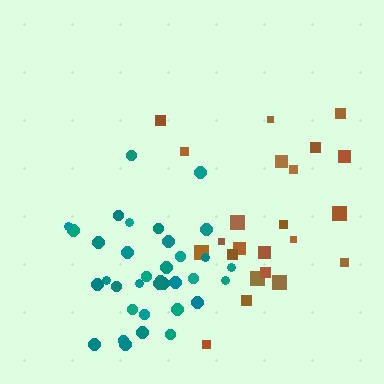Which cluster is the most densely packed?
Teal.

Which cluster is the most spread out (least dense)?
Brown.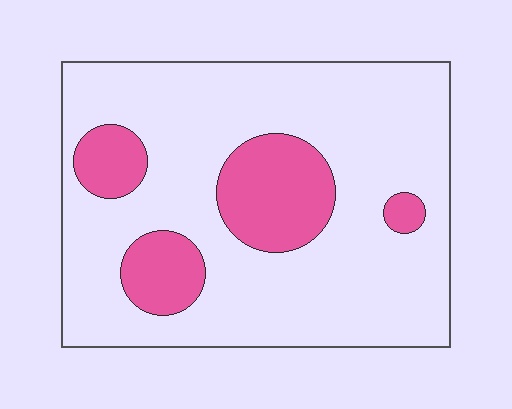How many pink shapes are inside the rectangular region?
4.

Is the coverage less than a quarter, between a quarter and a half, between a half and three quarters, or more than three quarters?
Less than a quarter.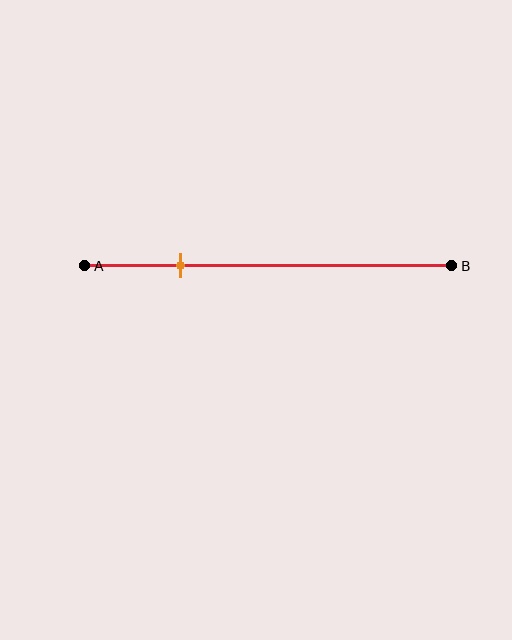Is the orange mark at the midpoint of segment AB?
No, the mark is at about 25% from A, not at the 50% midpoint.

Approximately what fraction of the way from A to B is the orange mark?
The orange mark is approximately 25% of the way from A to B.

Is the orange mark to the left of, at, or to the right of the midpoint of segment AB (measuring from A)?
The orange mark is to the left of the midpoint of segment AB.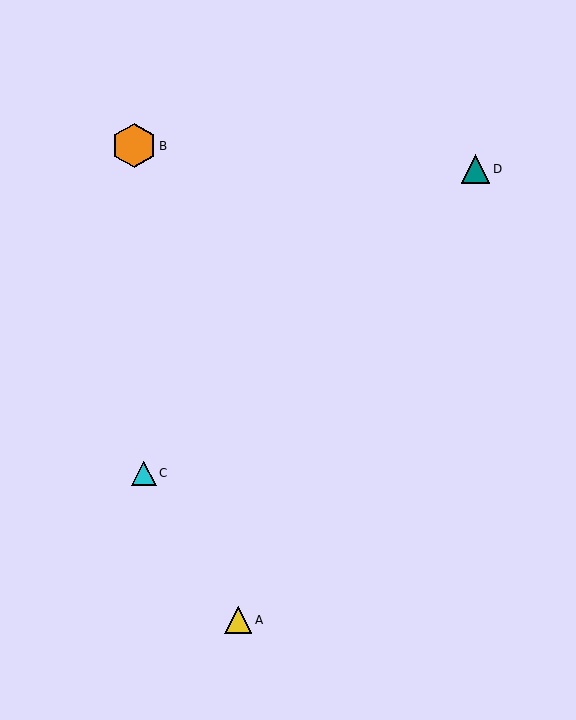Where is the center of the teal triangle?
The center of the teal triangle is at (476, 169).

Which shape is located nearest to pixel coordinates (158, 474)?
The cyan triangle (labeled C) at (144, 473) is nearest to that location.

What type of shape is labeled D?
Shape D is a teal triangle.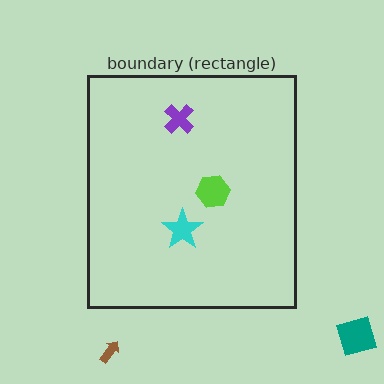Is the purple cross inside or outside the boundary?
Inside.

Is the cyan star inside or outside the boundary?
Inside.